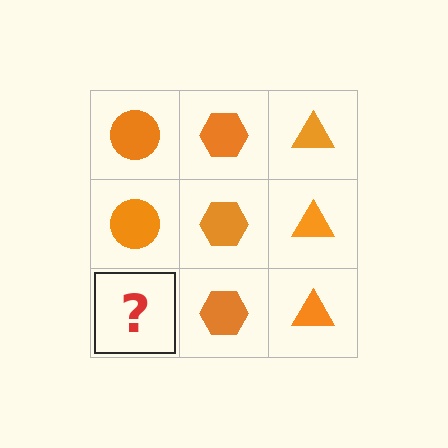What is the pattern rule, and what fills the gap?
The rule is that each column has a consistent shape. The gap should be filled with an orange circle.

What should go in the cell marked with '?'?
The missing cell should contain an orange circle.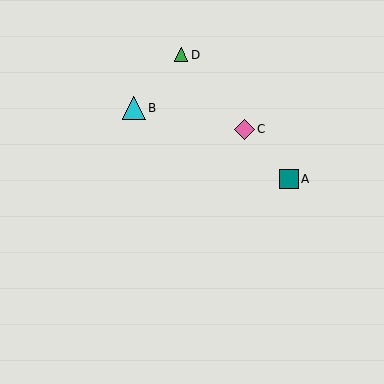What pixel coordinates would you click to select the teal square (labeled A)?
Click at (289, 179) to select the teal square A.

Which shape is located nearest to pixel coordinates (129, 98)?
The cyan triangle (labeled B) at (134, 108) is nearest to that location.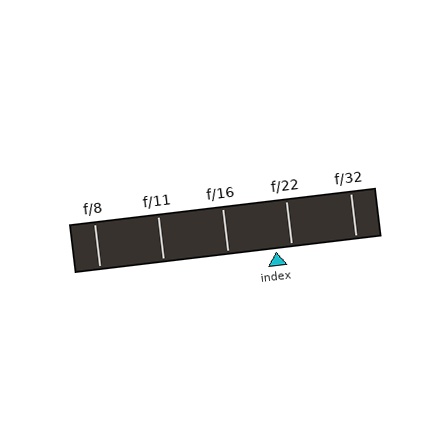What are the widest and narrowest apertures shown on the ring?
The widest aperture shown is f/8 and the narrowest is f/32.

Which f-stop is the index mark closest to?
The index mark is closest to f/22.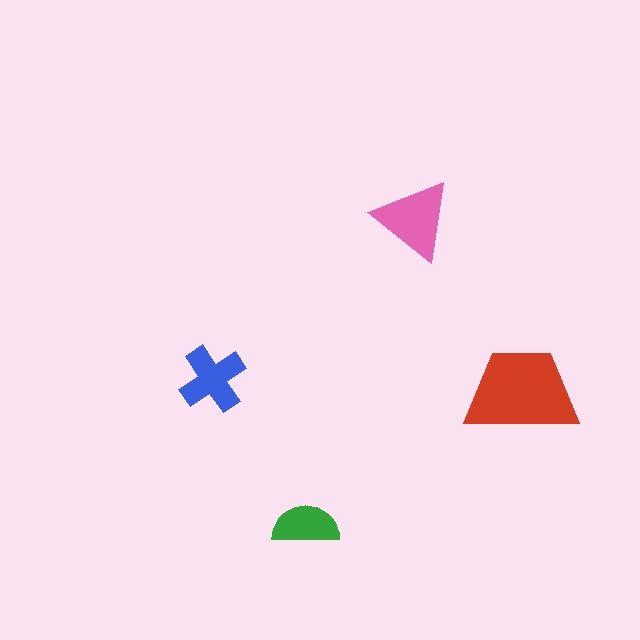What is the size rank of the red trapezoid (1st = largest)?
1st.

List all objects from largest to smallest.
The red trapezoid, the pink triangle, the blue cross, the green semicircle.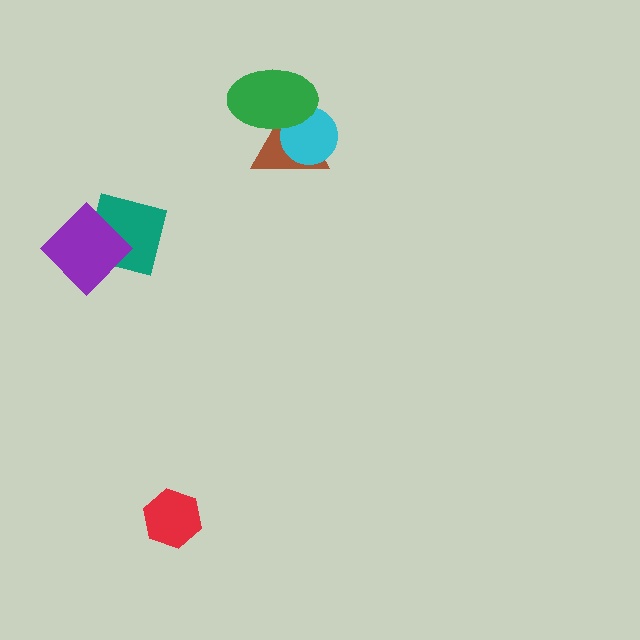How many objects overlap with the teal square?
1 object overlaps with the teal square.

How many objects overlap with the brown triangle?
2 objects overlap with the brown triangle.